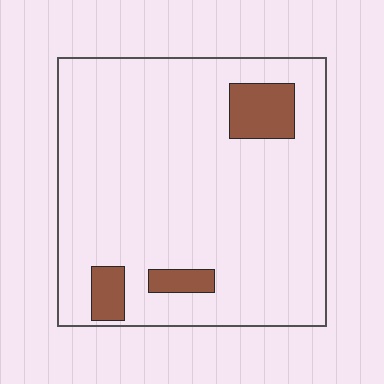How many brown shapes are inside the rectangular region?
3.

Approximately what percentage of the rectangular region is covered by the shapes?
Approximately 10%.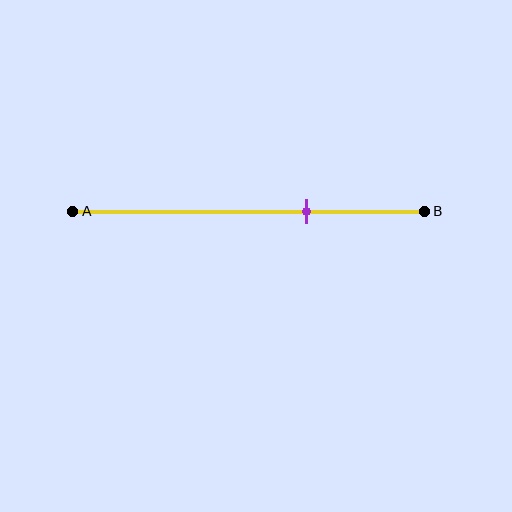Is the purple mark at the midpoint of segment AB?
No, the mark is at about 65% from A, not at the 50% midpoint.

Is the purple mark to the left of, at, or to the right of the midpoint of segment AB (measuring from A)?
The purple mark is to the right of the midpoint of segment AB.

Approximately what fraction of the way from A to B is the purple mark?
The purple mark is approximately 65% of the way from A to B.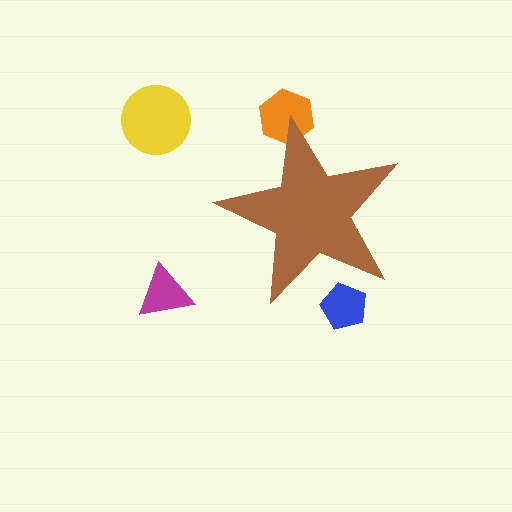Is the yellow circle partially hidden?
No, the yellow circle is fully visible.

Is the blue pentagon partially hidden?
Yes, the blue pentagon is partially hidden behind the brown star.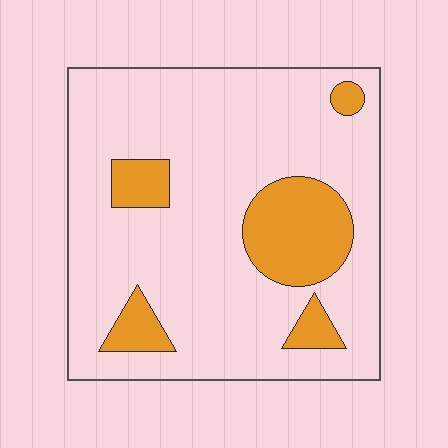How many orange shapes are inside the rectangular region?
5.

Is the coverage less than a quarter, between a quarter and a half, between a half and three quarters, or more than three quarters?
Less than a quarter.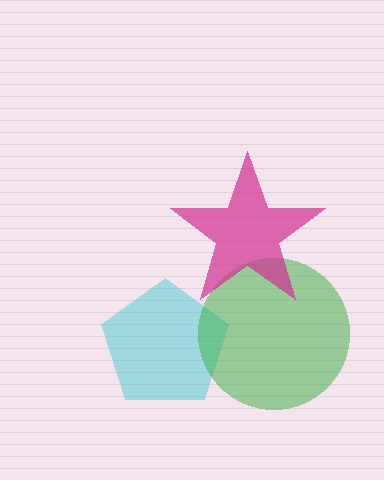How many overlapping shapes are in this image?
There are 3 overlapping shapes in the image.